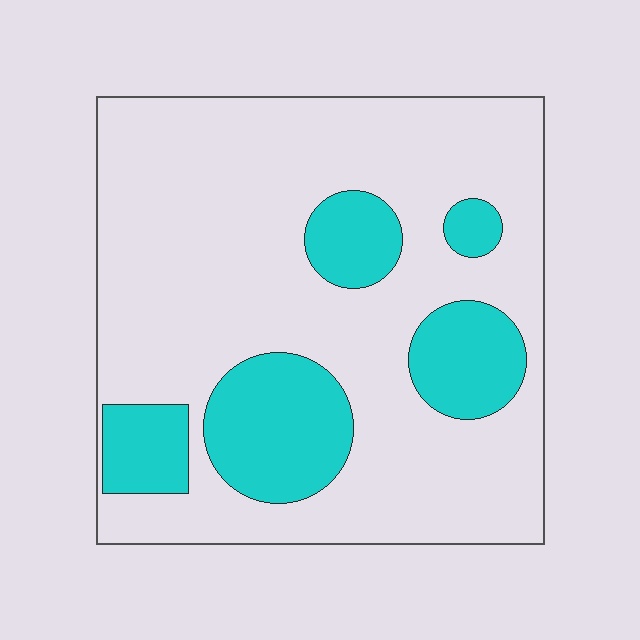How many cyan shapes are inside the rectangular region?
5.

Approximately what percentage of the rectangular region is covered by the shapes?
Approximately 25%.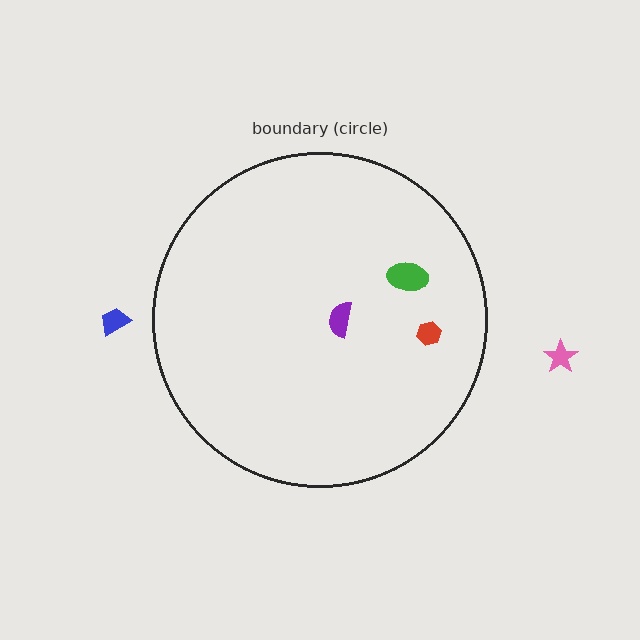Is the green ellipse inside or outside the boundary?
Inside.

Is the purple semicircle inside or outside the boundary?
Inside.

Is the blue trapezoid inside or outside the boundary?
Outside.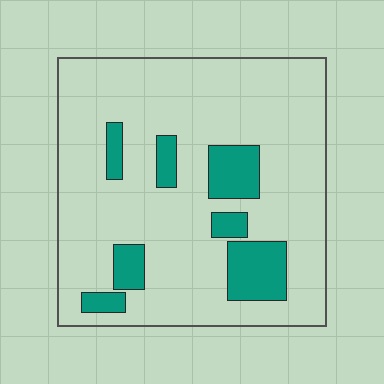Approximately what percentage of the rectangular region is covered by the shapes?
Approximately 15%.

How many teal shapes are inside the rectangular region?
7.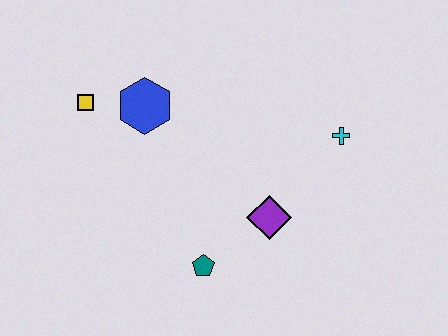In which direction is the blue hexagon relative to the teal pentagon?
The blue hexagon is above the teal pentagon.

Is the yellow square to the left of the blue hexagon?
Yes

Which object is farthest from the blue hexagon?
The cyan cross is farthest from the blue hexagon.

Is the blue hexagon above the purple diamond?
Yes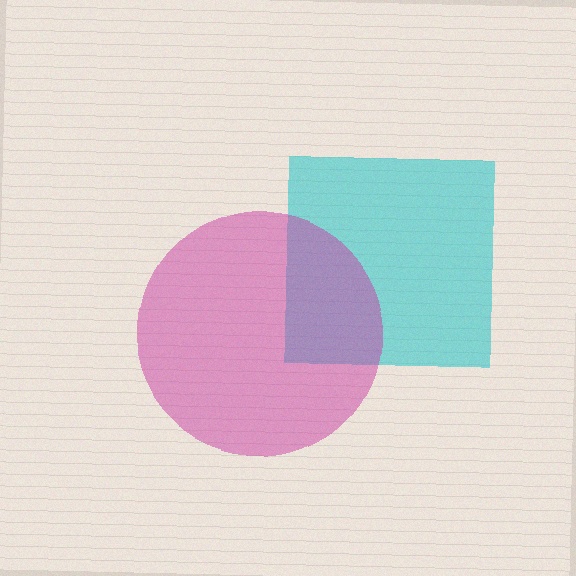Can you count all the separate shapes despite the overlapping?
Yes, there are 2 separate shapes.